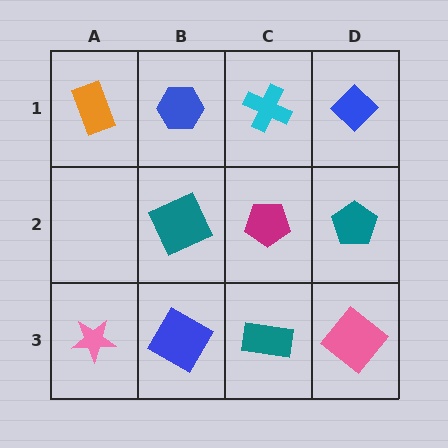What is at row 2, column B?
A teal square.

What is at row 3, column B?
A blue square.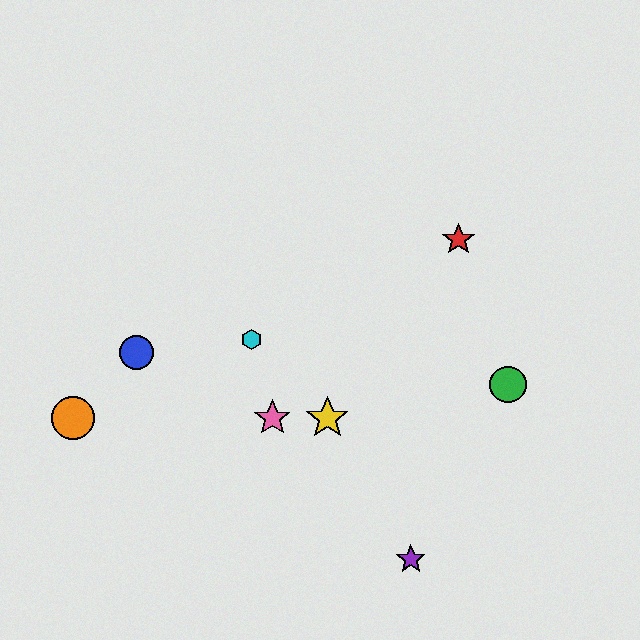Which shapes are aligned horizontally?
The yellow star, the orange circle, the pink star are aligned horizontally.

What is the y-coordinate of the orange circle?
The orange circle is at y≈418.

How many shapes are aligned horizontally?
3 shapes (the yellow star, the orange circle, the pink star) are aligned horizontally.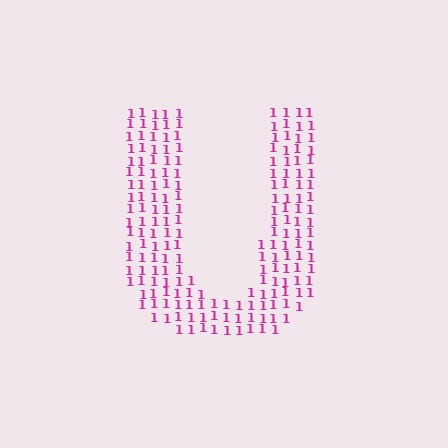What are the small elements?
The small elements are digit 1's.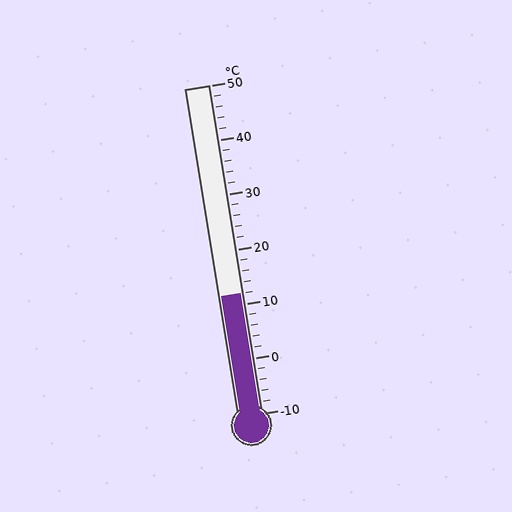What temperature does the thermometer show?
The thermometer shows approximately 12°C.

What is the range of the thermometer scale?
The thermometer scale ranges from -10°C to 50°C.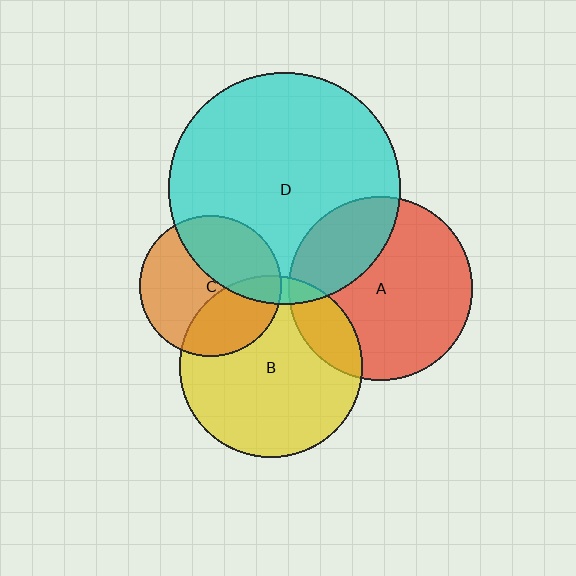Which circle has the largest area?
Circle D (cyan).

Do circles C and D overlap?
Yes.